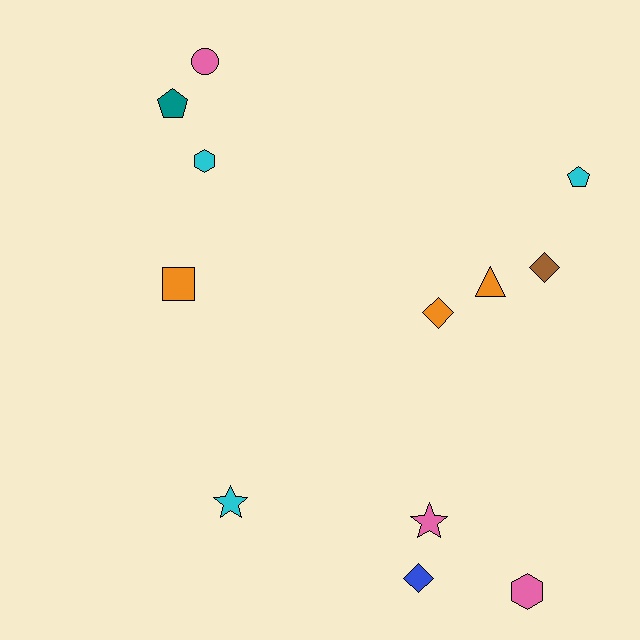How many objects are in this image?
There are 12 objects.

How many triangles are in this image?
There is 1 triangle.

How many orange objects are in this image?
There are 3 orange objects.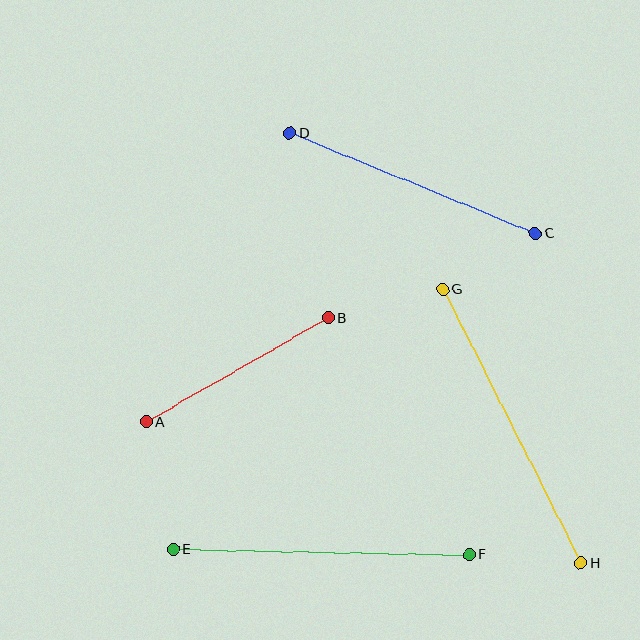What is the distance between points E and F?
The distance is approximately 296 pixels.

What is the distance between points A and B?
The distance is approximately 210 pixels.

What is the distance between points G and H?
The distance is approximately 307 pixels.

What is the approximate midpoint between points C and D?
The midpoint is at approximately (412, 183) pixels.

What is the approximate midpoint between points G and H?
The midpoint is at approximately (512, 426) pixels.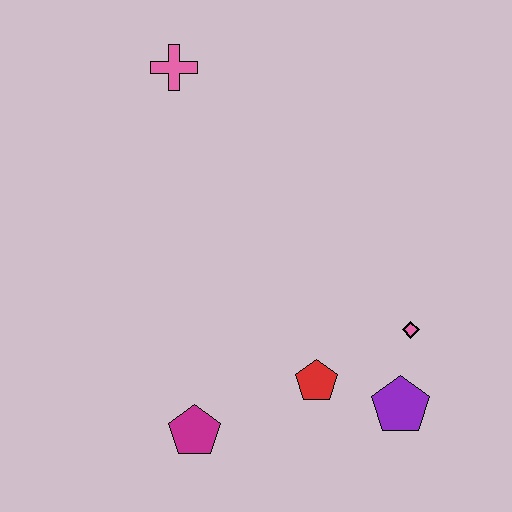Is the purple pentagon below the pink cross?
Yes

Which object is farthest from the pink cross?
The purple pentagon is farthest from the pink cross.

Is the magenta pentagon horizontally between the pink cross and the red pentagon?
Yes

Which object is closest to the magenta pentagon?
The red pentagon is closest to the magenta pentagon.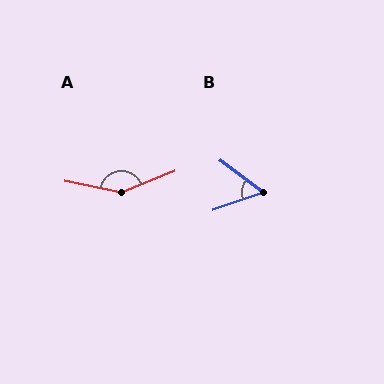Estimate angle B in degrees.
Approximately 56 degrees.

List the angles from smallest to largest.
B (56°), A (146°).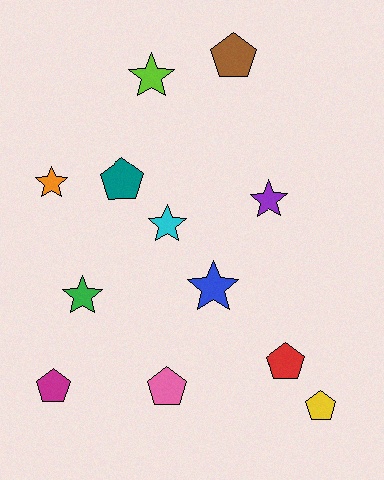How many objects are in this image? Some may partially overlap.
There are 12 objects.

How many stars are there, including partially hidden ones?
There are 6 stars.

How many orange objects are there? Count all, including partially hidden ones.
There is 1 orange object.